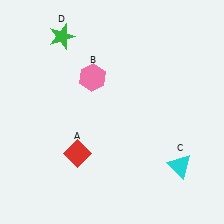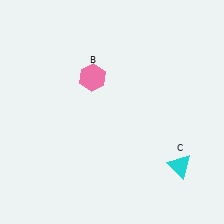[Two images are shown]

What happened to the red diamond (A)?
The red diamond (A) was removed in Image 2. It was in the bottom-left area of Image 1.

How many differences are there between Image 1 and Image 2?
There are 2 differences between the two images.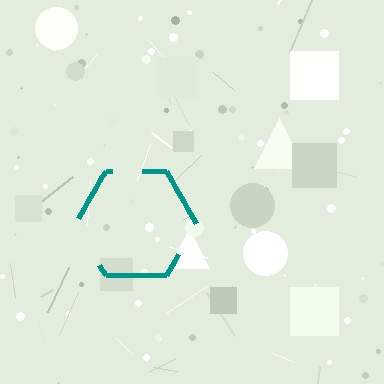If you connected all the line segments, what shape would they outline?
They would outline a hexagon.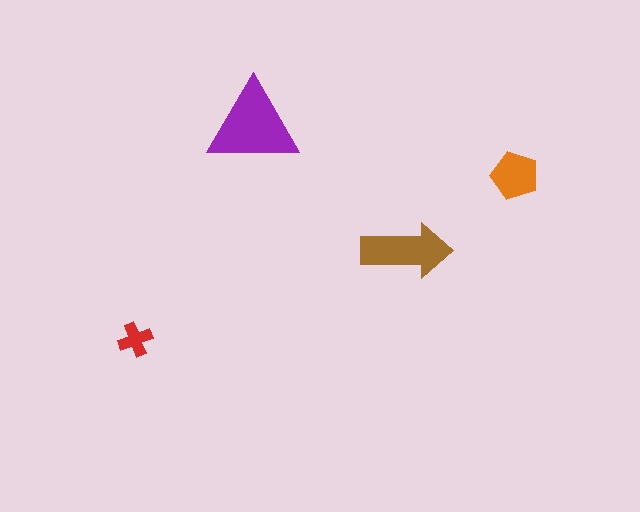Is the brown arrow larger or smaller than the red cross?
Larger.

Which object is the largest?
The purple triangle.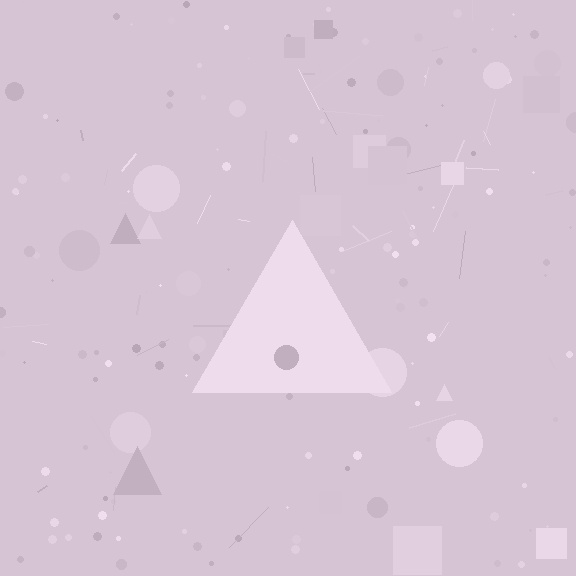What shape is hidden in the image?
A triangle is hidden in the image.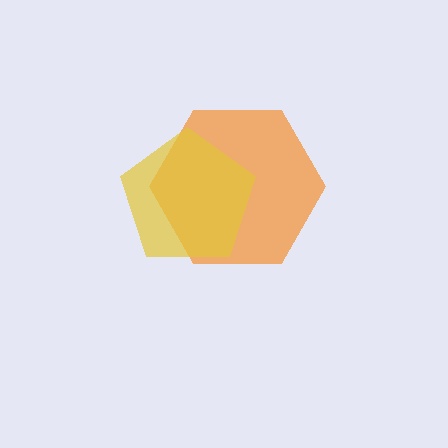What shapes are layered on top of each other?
The layered shapes are: an orange hexagon, a yellow pentagon.